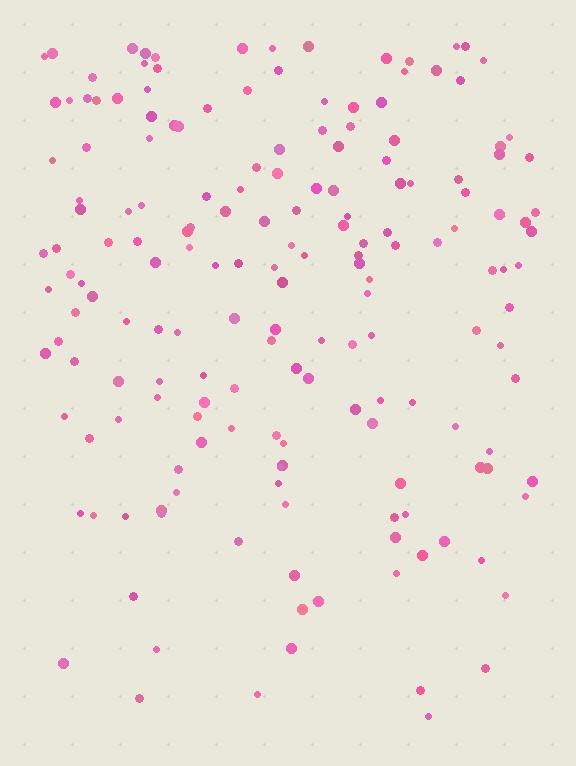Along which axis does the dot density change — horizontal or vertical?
Vertical.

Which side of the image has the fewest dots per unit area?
The bottom.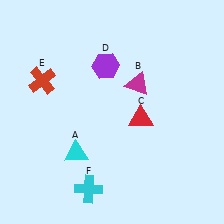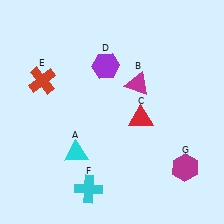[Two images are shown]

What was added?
A magenta hexagon (G) was added in Image 2.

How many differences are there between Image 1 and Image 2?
There is 1 difference between the two images.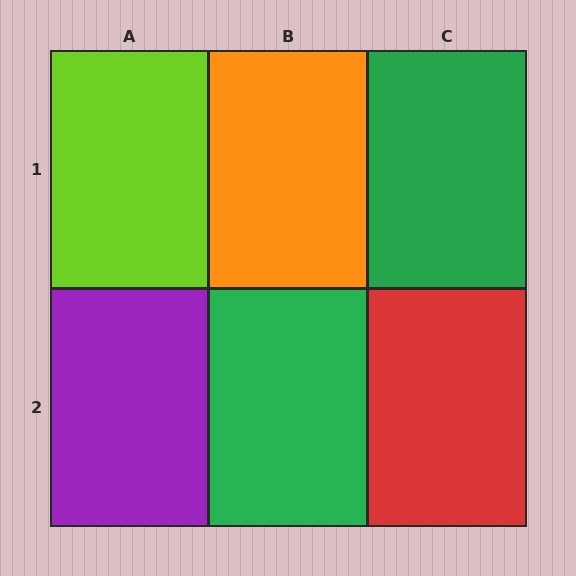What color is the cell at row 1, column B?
Orange.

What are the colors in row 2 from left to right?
Purple, green, red.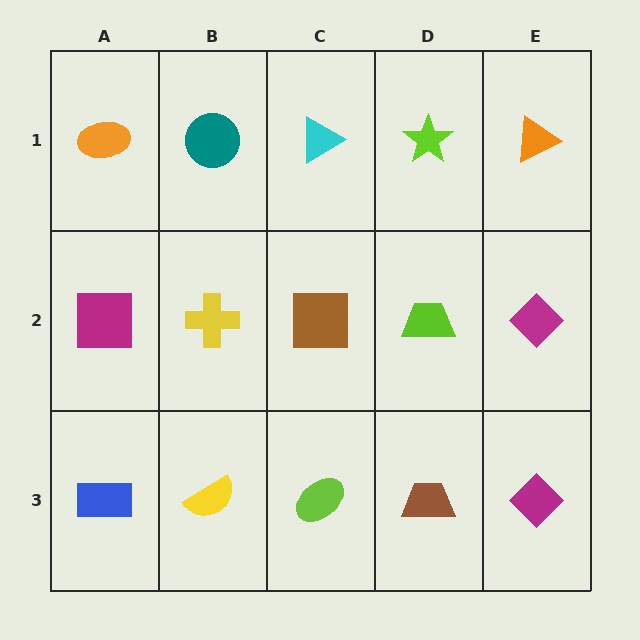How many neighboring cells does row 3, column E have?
2.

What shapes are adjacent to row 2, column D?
A lime star (row 1, column D), a brown trapezoid (row 3, column D), a brown square (row 2, column C), a magenta diamond (row 2, column E).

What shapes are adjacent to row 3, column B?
A yellow cross (row 2, column B), a blue rectangle (row 3, column A), a lime ellipse (row 3, column C).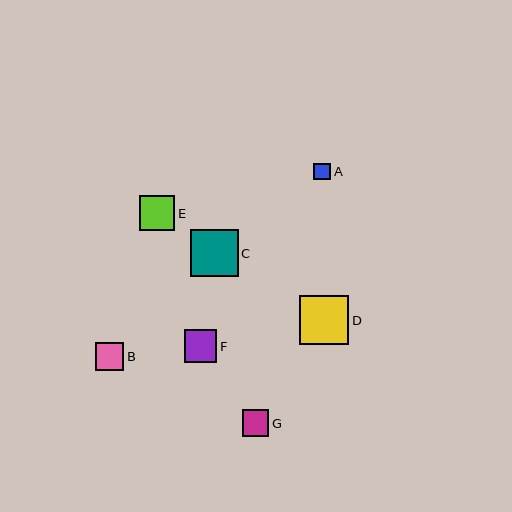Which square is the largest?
Square D is the largest with a size of approximately 49 pixels.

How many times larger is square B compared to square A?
Square B is approximately 1.7 times the size of square A.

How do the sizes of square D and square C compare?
Square D and square C are approximately the same size.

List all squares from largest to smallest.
From largest to smallest: D, C, E, F, B, G, A.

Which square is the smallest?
Square A is the smallest with a size of approximately 17 pixels.